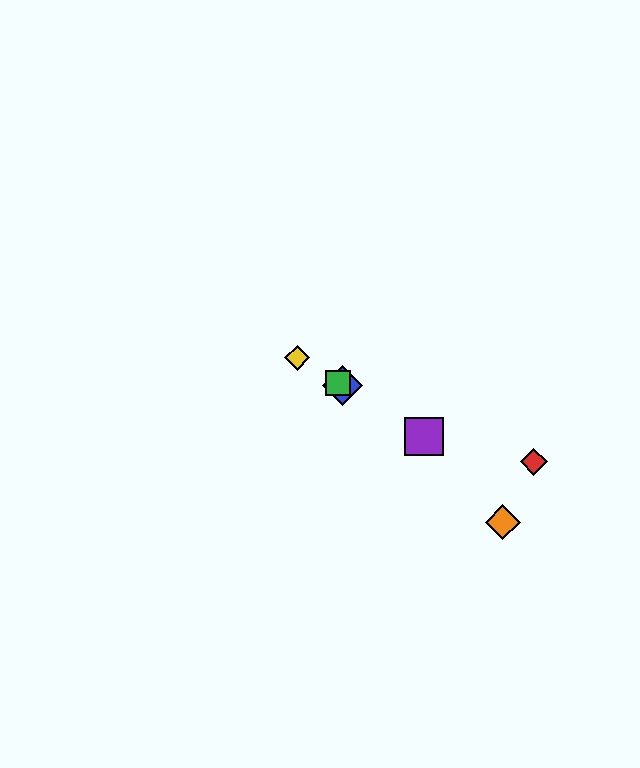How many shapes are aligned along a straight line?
4 shapes (the blue diamond, the green square, the yellow diamond, the purple square) are aligned along a straight line.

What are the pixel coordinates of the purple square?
The purple square is at (424, 437).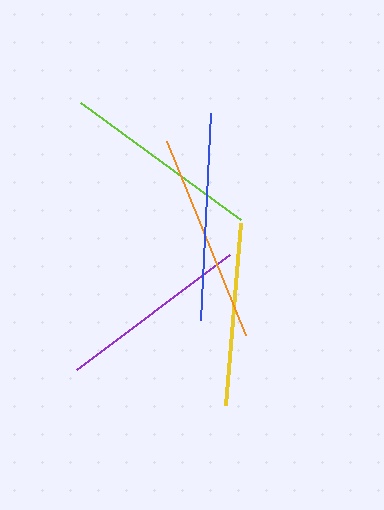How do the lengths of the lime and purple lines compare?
The lime and purple lines are approximately the same length.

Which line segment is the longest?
The orange line is the longest at approximately 209 pixels.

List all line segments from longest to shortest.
From longest to shortest: orange, blue, lime, purple, yellow.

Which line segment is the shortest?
The yellow line is the shortest at approximately 182 pixels.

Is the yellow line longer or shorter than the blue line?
The blue line is longer than the yellow line.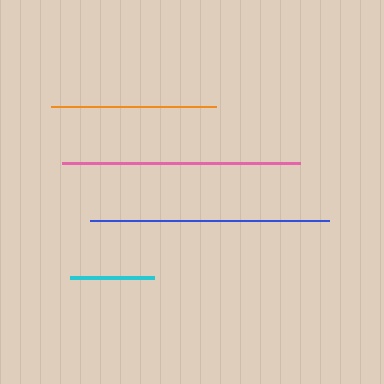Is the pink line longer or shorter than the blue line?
The blue line is longer than the pink line.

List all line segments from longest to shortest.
From longest to shortest: blue, pink, orange, cyan.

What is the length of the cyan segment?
The cyan segment is approximately 84 pixels long.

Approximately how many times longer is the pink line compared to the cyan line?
The pink line is approximately 2.8 times the length of the cyan line.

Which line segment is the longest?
The blue line is the longest at approximately 240 pixels.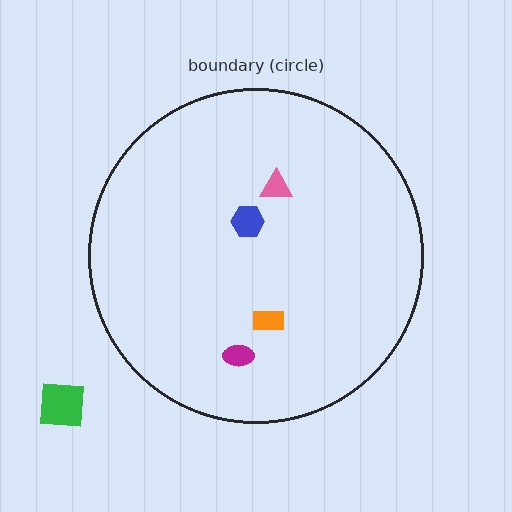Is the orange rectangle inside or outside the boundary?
Inside.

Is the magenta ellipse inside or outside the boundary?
Inside.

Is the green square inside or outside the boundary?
Outside.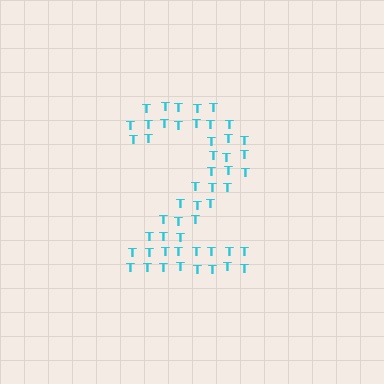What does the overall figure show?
The overall figure shows the digit 2.